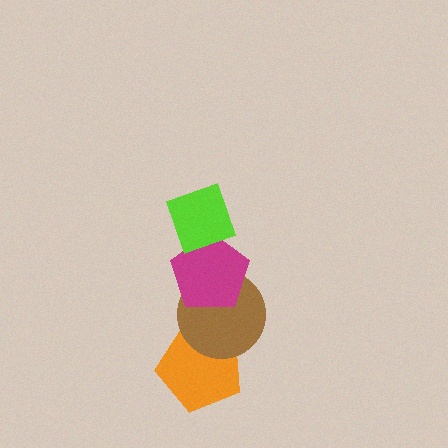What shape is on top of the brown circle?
The magenta pentagon is on top of the brown circle.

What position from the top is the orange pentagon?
The orange pentagon is 4th from the top.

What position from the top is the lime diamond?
The lime diamond is 1st from the top.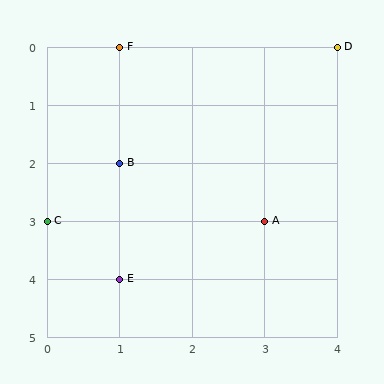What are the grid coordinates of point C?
Point C is at grid coordinates (0, 3).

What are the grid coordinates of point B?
Point B is at grid coordinates (1, 2).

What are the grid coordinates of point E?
Point E is at grid coordinates (1, 4).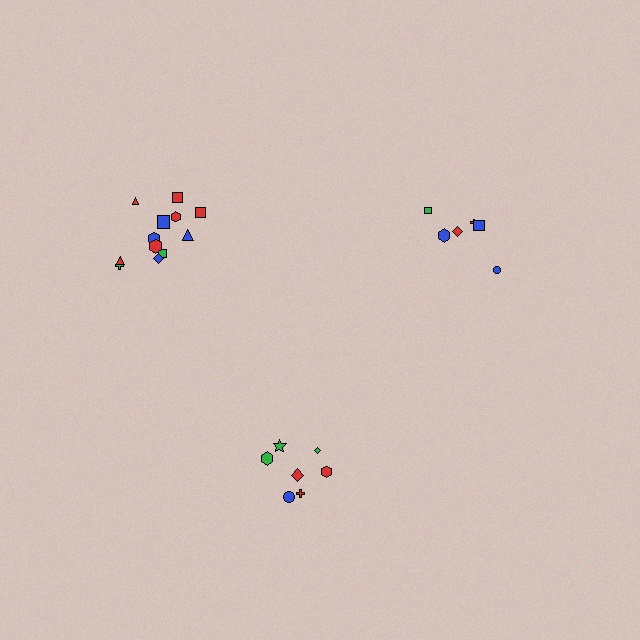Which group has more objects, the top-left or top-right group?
The top-left group.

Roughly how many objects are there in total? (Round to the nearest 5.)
Roughly 25 objects in total.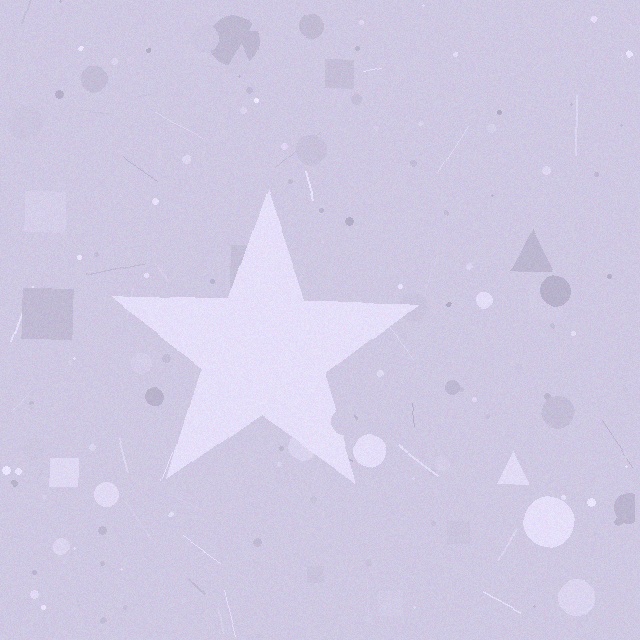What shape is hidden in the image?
A star is hidden in the image.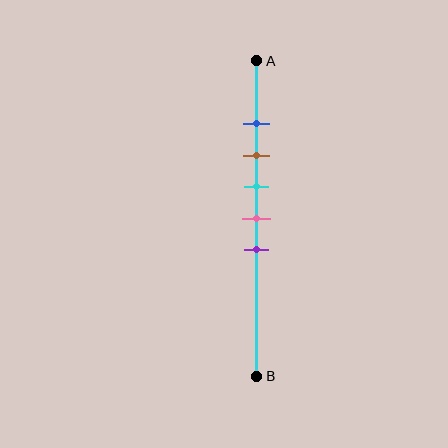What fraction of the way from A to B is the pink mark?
The pink mark is approximately 50% (0.5) of the way from A to B.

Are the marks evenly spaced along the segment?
Yes, the marks are approximately evenly spaced.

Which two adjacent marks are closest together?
The blue and brown marks are the closest adjacent pair.